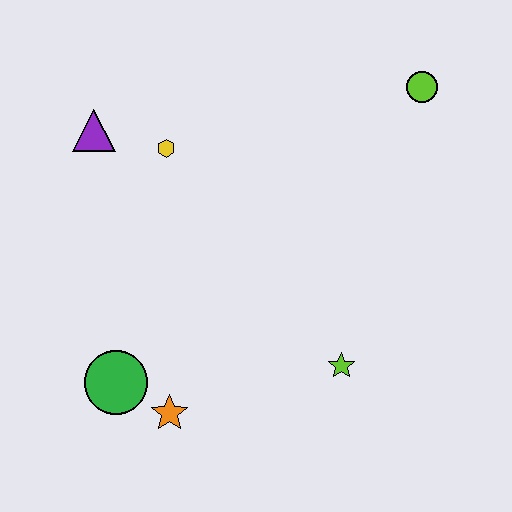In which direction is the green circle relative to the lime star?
The green circle is to the left of the lime star.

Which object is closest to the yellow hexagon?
The purple triangle is closest to the yellow hexagon.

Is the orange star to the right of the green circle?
Yes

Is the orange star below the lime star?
Yes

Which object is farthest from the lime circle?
The green circle is farthest from the lime circle.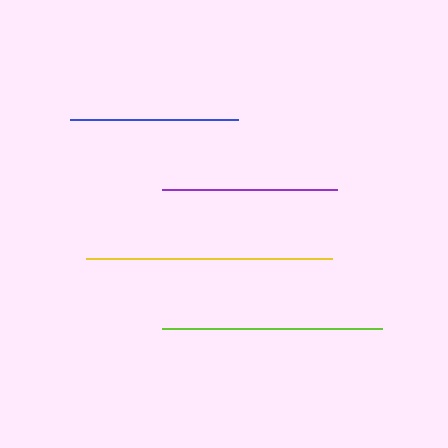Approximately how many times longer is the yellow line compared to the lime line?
The yellow line is approximately 1.1 times the length of the lime line.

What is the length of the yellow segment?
The yellow segment is approximately 247 pixels long.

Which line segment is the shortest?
The blue line is the shortest at approximately 168 pixels.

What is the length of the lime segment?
The lime segment is approximately 220 pixels long.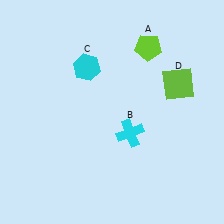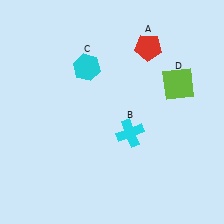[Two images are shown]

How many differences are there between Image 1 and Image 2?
There is 1 difference between the two images.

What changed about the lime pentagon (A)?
In Image 1, A is lime. In Image 2, it changed to red.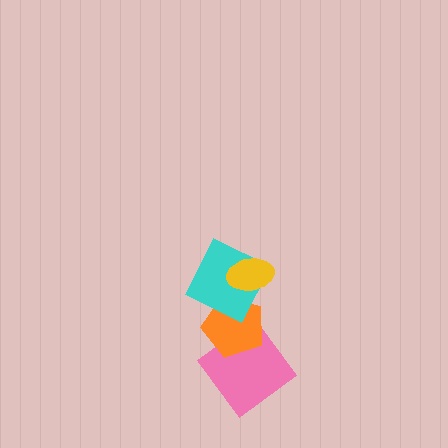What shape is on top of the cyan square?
The yellow ellipse is on top of the cyan square.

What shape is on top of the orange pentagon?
The cyan square is on top of the orange pentagon.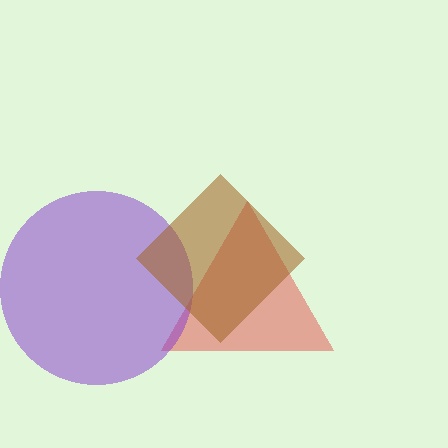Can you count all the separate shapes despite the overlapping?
Yes, there are 3 separate shapes.